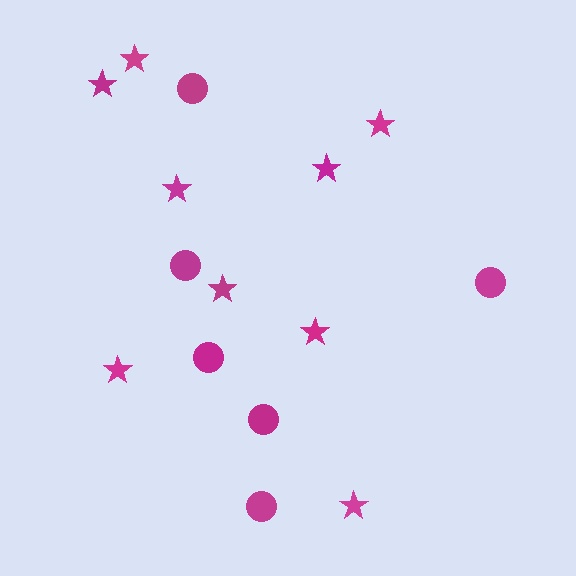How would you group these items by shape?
There are 2 groups: one group of circles (6) and one group of stars (9).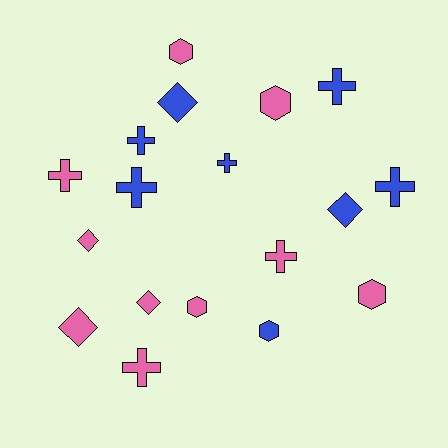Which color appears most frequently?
Pink, with 10 objects.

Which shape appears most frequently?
Cross, with 8 objects.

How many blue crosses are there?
There are 5 blue crosses.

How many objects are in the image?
There are 18 objects.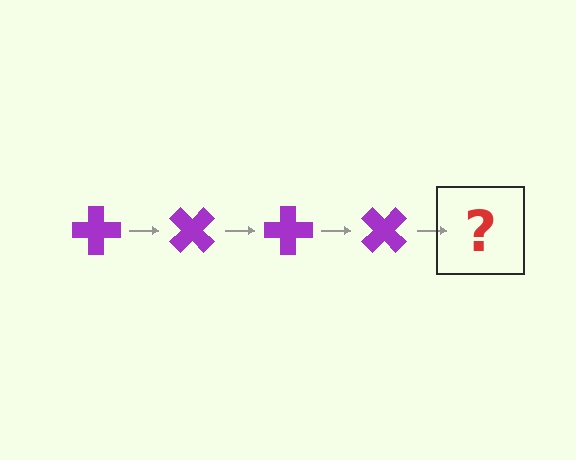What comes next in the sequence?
The next element should be a purple cross rotated 180 degrees.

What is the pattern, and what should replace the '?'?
The pattern is that the cross rotates 45 degrees each step. The '?' should be a purple cross rotated 180 degrees.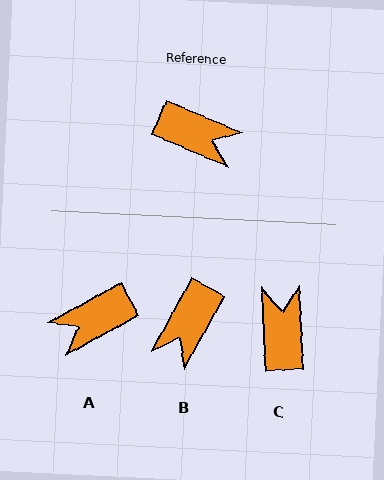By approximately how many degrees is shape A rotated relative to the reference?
Approximately 128 degrees clockwise.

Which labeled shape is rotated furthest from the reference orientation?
A, about 128 degrees away.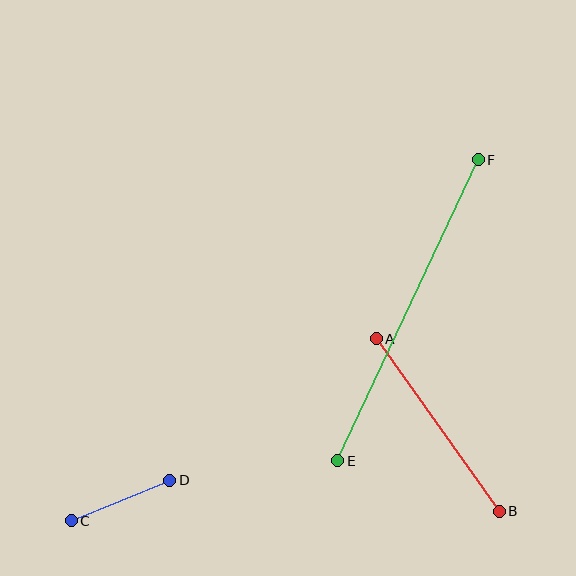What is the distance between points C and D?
The distance is approximately 107 pixels.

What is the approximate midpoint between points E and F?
The midpoint is at approximately (408, 310) pixels.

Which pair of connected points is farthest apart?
Points E and F are farthest apart.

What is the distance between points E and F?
The distance is approximately 332 pixels.